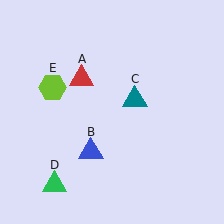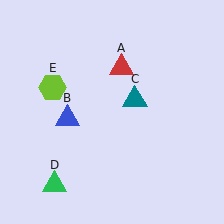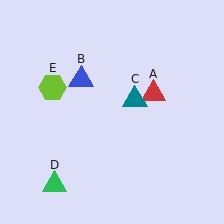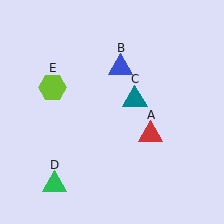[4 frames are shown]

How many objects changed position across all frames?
2 objects changed position: red triangle (object A), blue triangle (object B).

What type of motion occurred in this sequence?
The red triangle (object A), blue triangle (object B) rotated clockwise around the center of the scene.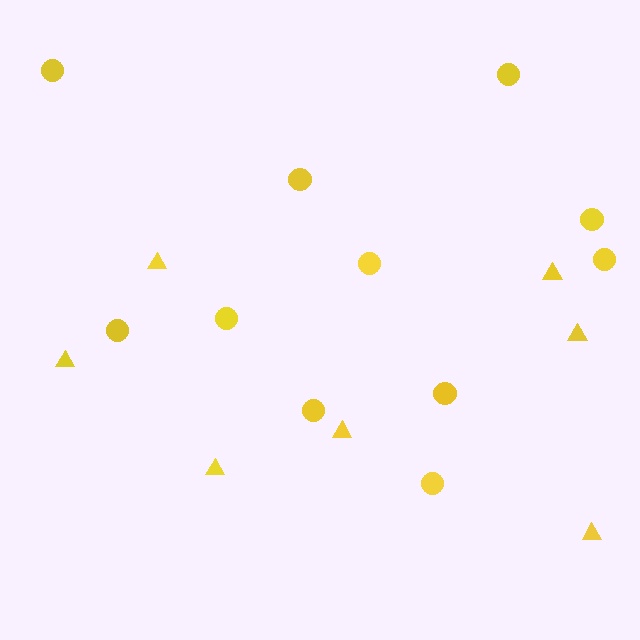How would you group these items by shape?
There are 2 groups: one group of circles (11) and one group of triangles (7).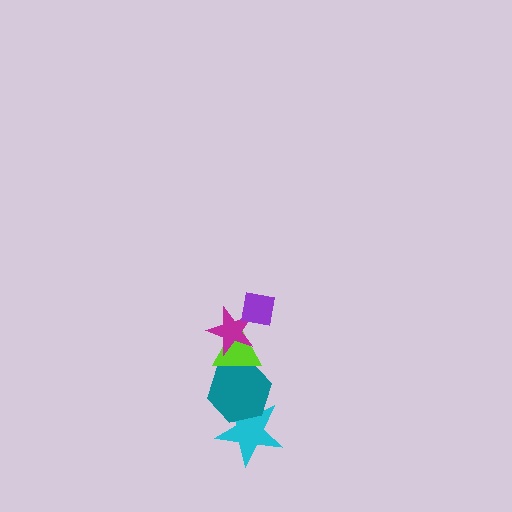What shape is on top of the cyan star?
The teal hexagon is on top of the cyan star.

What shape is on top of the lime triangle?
The magenta star is on top of the lime triangle.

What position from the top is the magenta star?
The magenta star is 2nd from the top.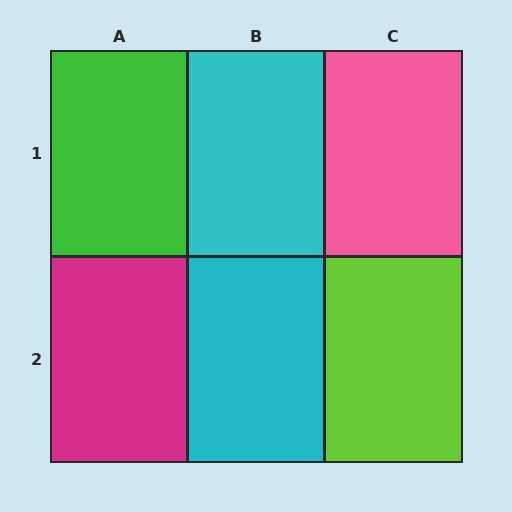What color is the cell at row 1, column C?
Pink.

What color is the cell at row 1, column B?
Cyan.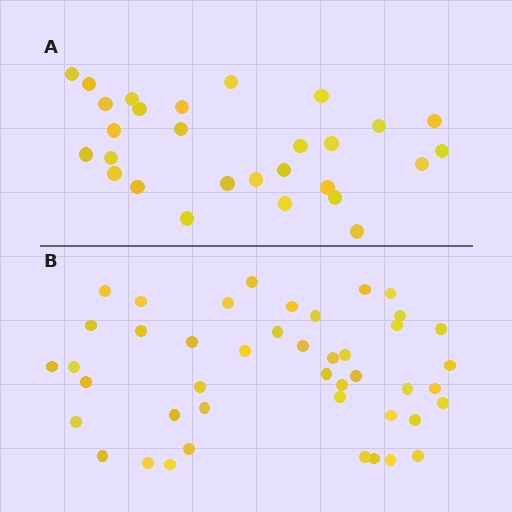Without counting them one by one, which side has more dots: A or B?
Region B (the bottom region) has more dots.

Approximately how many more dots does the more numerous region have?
Region B has approximately 15 more dots than region A.